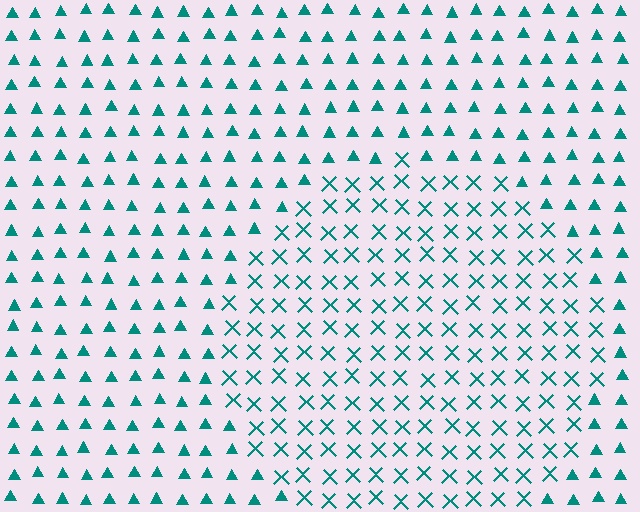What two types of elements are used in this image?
The image uses X marks inside the circle region and triangles outside it.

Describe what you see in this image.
The image is filled with small teal elements arranged in a uniform grid. A circle-shaped region contains X marks, while the surrounding area contains triangles. The boundary is defined purely by the change in element shape.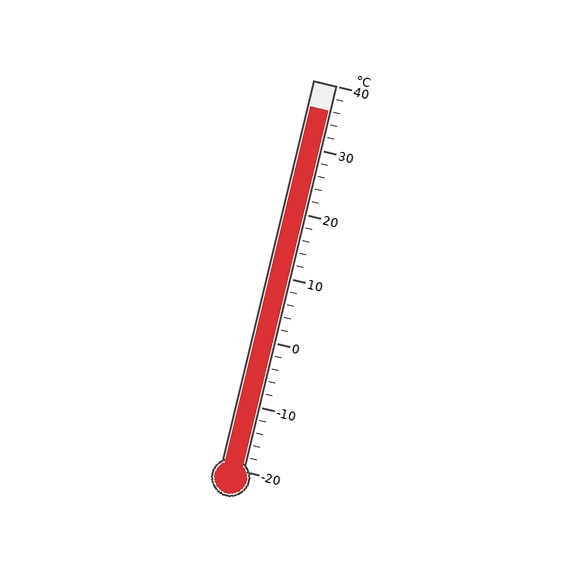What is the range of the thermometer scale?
The thermometer scale ranges from -20°C to 40°C.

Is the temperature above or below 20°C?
The temperature is above 20°C.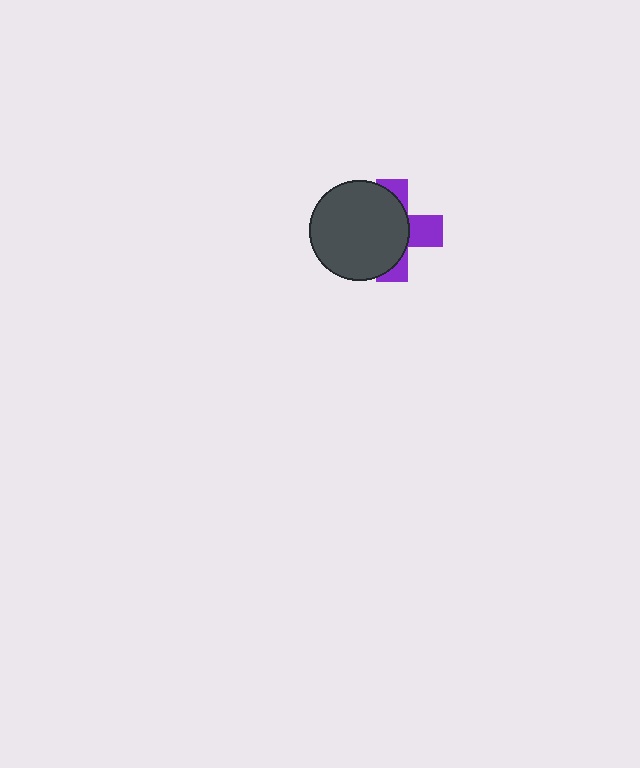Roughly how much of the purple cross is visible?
A small part of it is visible (roughly 36%).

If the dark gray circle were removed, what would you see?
You would see the complete purple cross.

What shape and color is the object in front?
The object in front is a dark gray circle.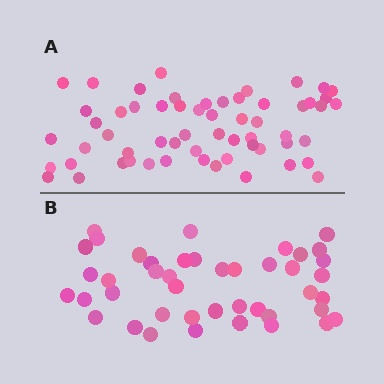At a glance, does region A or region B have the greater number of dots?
Region A (the top region) has more dots.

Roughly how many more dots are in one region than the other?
Region A has approximately 15 more dots than region B.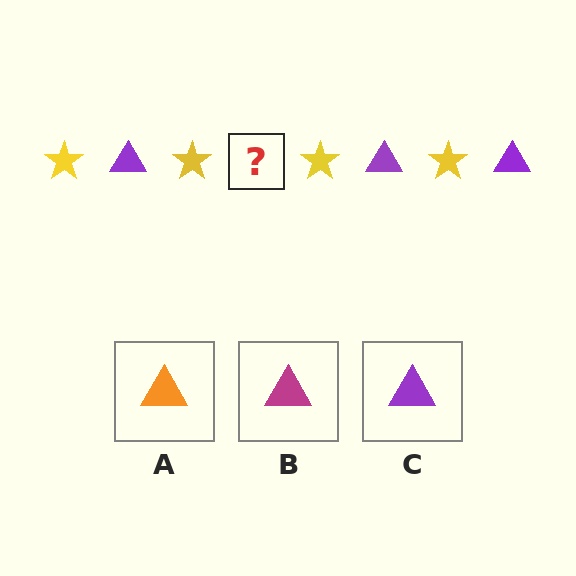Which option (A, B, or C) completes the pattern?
C.